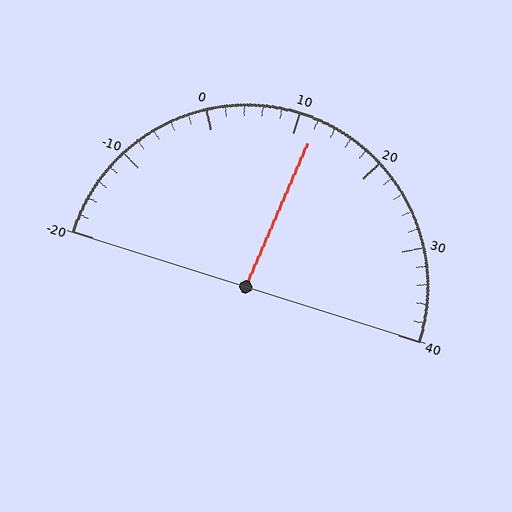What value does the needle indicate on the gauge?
The needle indicates approximately 12.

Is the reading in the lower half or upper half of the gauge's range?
The reading is in the upper half of the range (-20 to 40).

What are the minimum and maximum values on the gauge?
The gauge ranges from -20 to 40.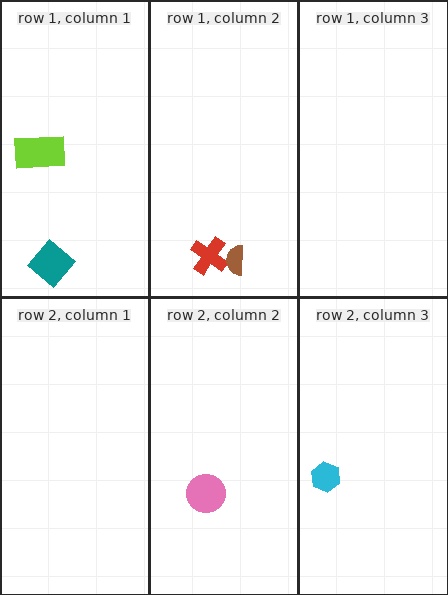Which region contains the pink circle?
The row 2, column 2 region.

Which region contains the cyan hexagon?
The row 2, column 3 region.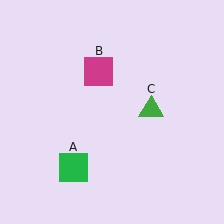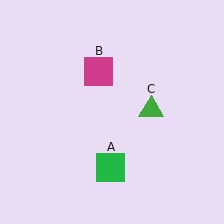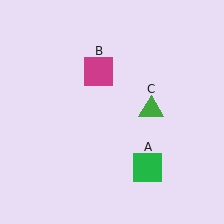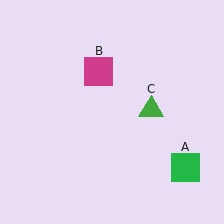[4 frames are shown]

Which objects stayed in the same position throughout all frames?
Magenta square (object B) and green triangle (object C) remained stationary.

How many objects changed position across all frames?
1 object changed position: green square (object A).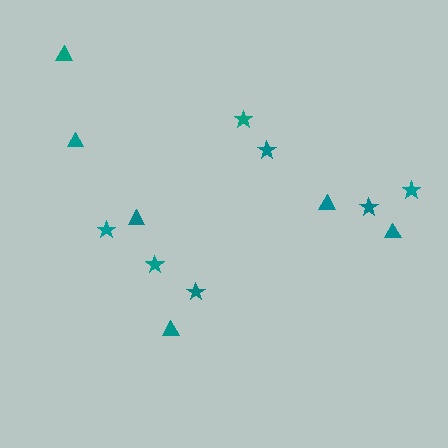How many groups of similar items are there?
There are 2 groups: one group of triangles (6) and one group of stars (7).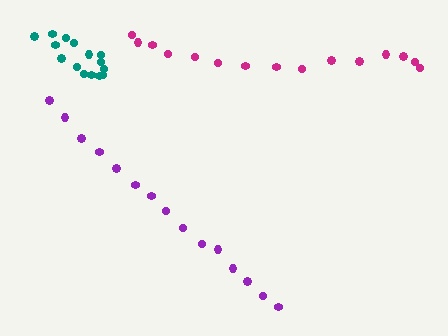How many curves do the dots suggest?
There are 3 distinct paths.